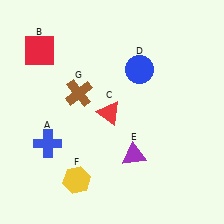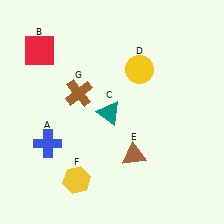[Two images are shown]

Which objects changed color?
C changed from red to teal. D changed from blue to yellow. E changed from purple to brown.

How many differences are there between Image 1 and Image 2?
There are 3 differences between the two images.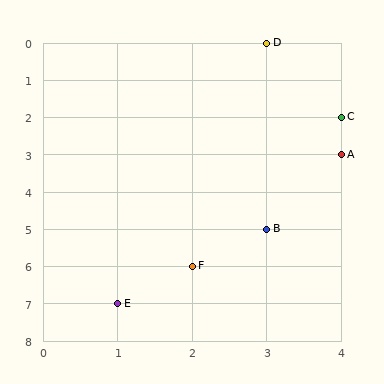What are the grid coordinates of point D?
Point D is at grid coordinates (3, 0).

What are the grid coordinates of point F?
Point F is at grid coordinates (2, 6).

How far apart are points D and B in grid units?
Points D and B are 5 rows apart.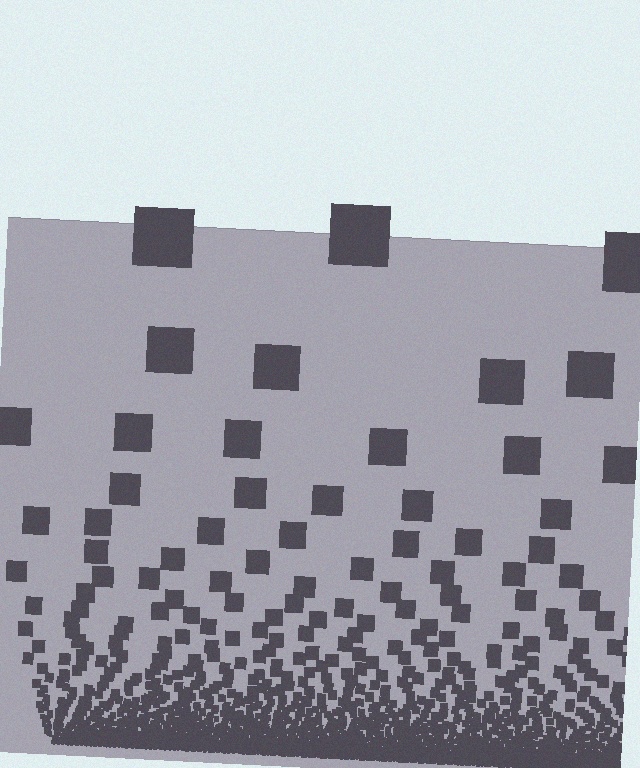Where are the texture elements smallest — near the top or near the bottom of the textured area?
Near the bottom.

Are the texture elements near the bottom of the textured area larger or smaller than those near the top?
Smaller. The gradient is inverted — elements near the bottom are smaller and denser.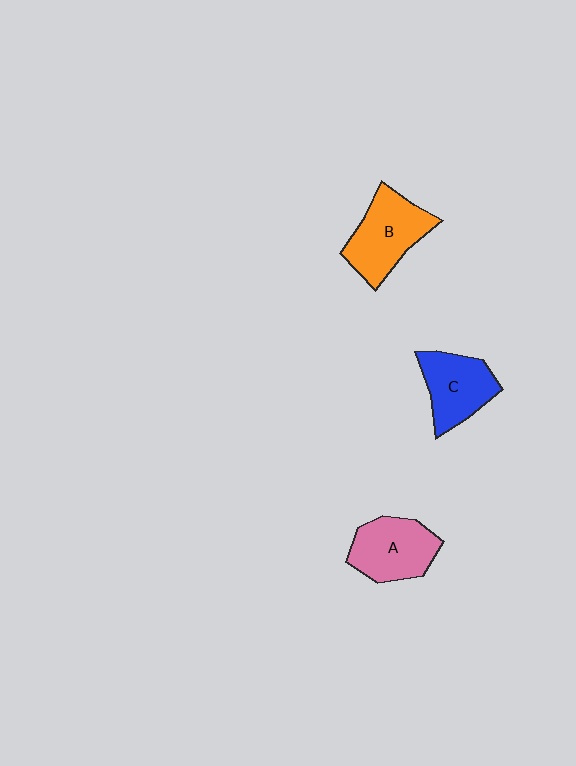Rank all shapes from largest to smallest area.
From largest to smallest: B (orange), A (pink), C (blue).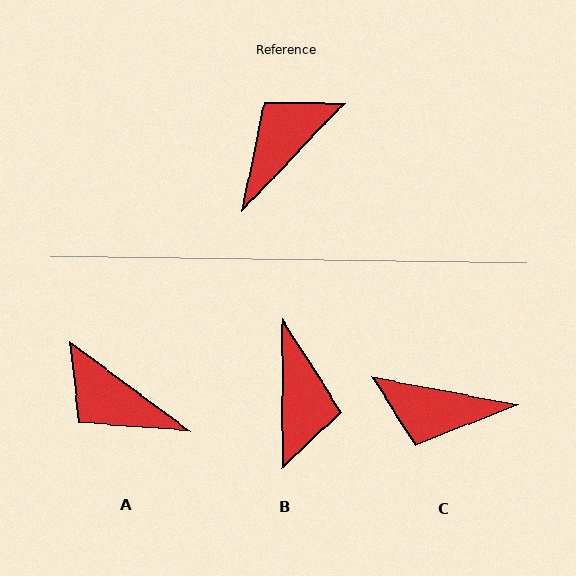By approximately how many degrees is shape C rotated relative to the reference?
Approximately 123 degrees counter-clockwise.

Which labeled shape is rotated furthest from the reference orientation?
B, about 136 degrees away.